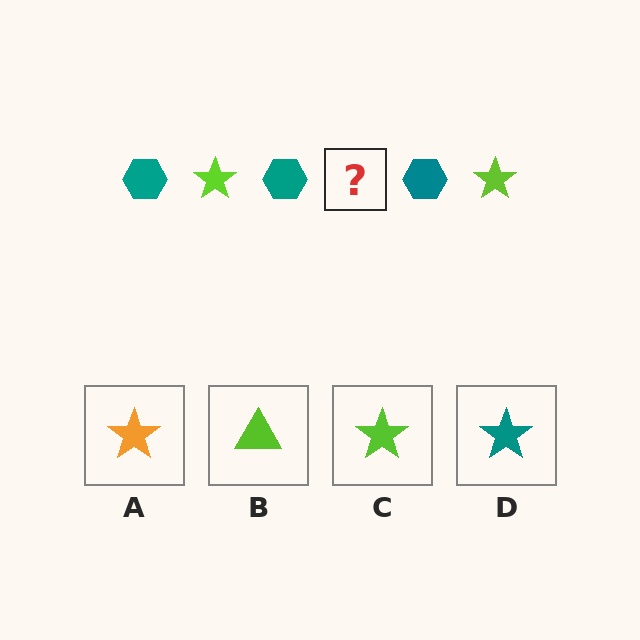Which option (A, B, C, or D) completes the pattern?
C.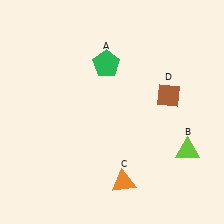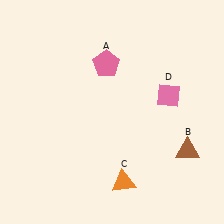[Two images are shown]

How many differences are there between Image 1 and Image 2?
There are 3 differences between the two images.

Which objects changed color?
A changed from green to pink. B changed from lime to brown. D changed from brown to pink.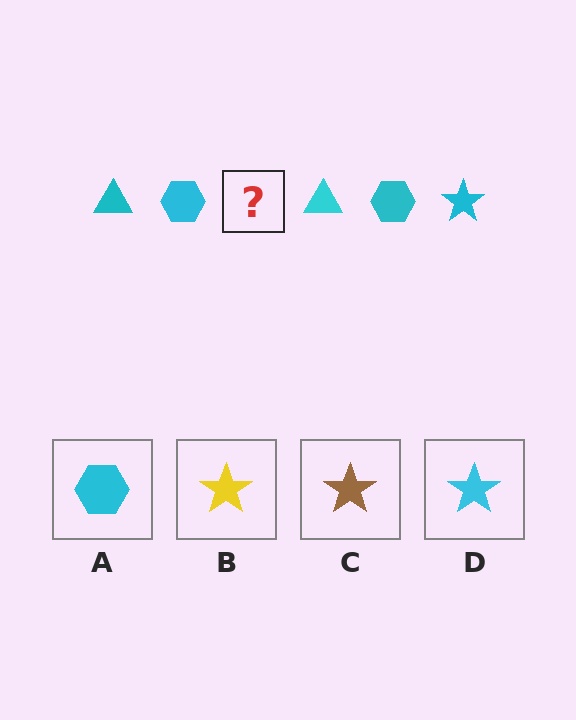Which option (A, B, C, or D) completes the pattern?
D.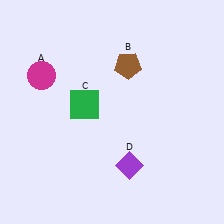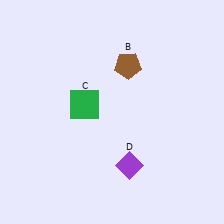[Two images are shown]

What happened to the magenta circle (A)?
The magenta circle (A) was removed in Image 2. It was in the top-left area of Image 1.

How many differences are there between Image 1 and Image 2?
There is 1 difference between the two images.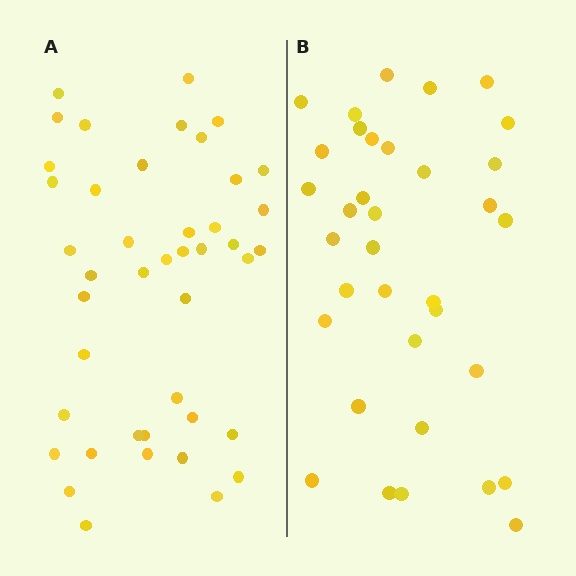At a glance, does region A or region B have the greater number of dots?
Region A (the left region) has more dots.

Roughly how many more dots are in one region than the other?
Region A has roughly 8 or so more dots than region B.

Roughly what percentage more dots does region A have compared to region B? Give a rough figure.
About 25% more.